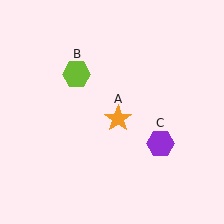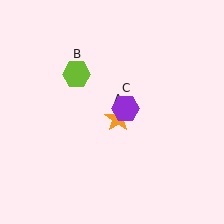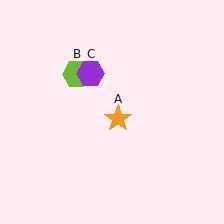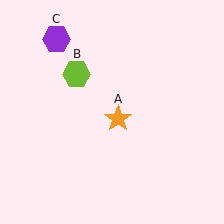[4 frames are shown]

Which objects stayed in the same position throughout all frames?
Orange star (object A) and lime hexagon (object B) remained stationary.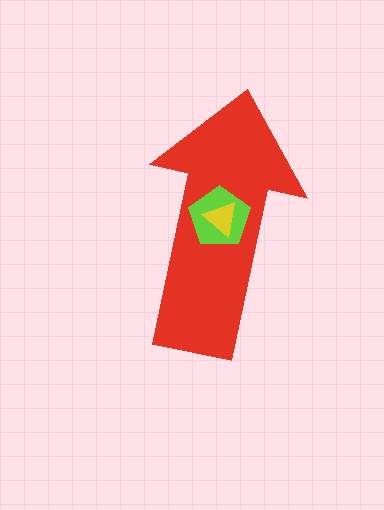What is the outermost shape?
The red arrow.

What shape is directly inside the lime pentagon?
The yellow triangle.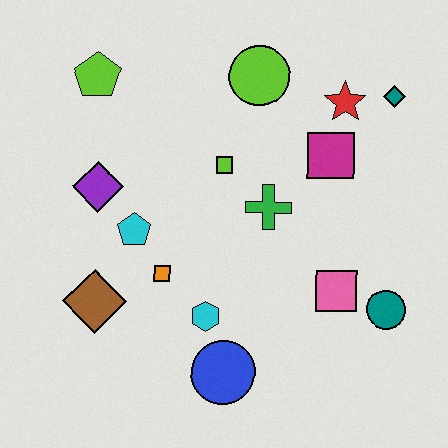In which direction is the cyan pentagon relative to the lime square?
The cyan pentagon is to the left of the lime square.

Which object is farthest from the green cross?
The lime pentagon is farthest from the green cross.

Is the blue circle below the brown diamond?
Yes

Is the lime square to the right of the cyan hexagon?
Yes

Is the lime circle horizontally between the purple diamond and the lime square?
No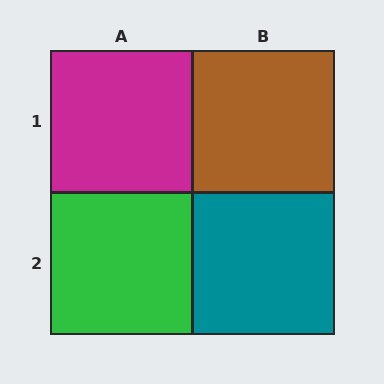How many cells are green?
1 cell is green.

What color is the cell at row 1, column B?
Brown.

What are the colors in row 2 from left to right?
Green, teal.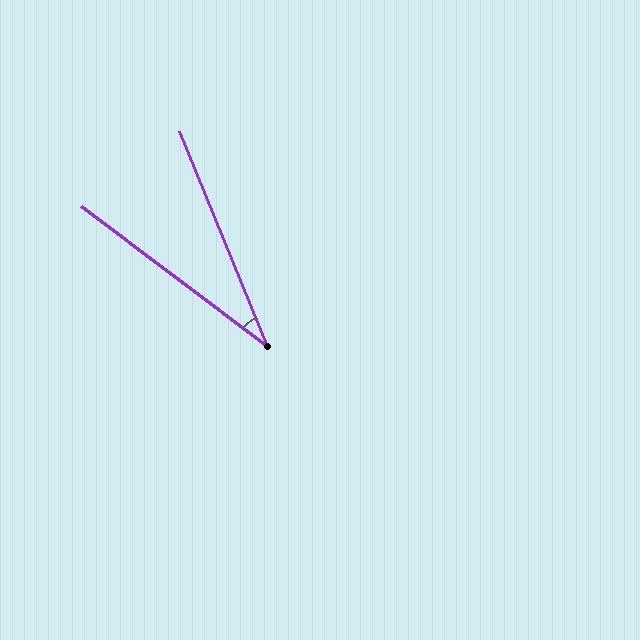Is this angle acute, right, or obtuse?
It is acute.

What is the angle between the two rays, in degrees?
Approximately 31 degrees.